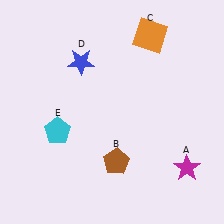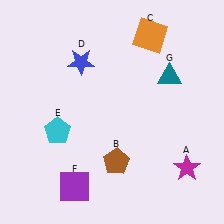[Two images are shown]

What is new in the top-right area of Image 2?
A teal triangle (G) was added in the top-right area of Image 2.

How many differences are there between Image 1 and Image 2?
There are 2 differences between the two images.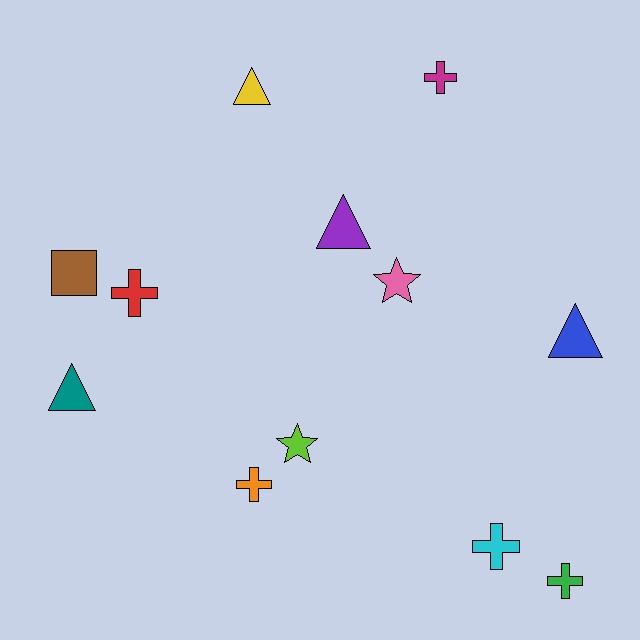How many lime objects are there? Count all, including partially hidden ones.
There is 1 lime object.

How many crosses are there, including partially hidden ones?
There are 5 crosses.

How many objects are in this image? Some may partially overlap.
There are 12 objects.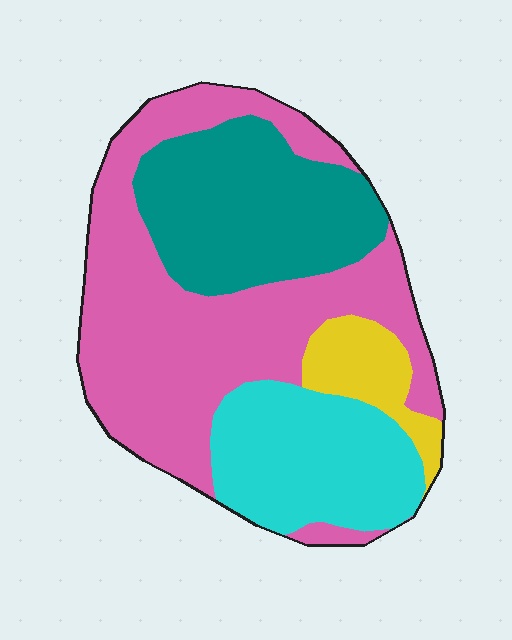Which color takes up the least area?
Yellow, at roughly 10%.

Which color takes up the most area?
Pink, at roughly 45%.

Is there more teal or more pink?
Pink.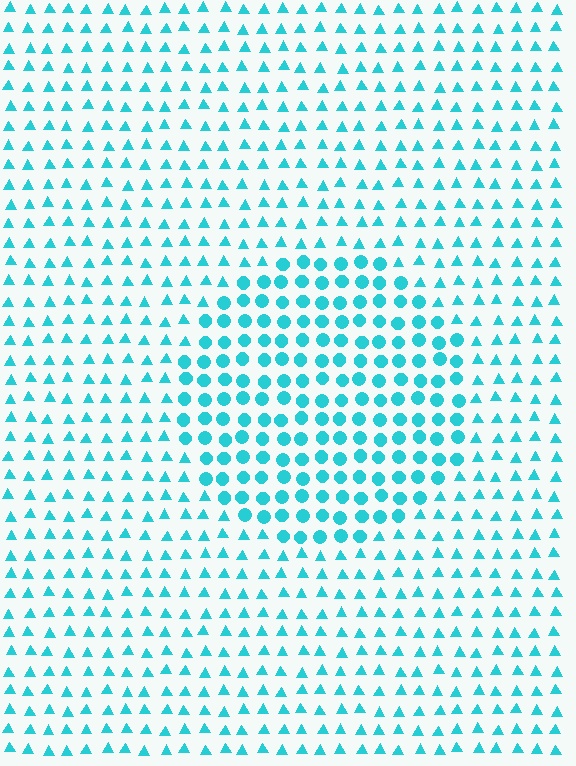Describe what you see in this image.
The image is filled with small cyan elements arranged in a uniform grid. A circle-shaped region contains circles, while the surrounding area contains triangles. The boundary is defined purely by the change in element shape.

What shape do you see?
I see a circle.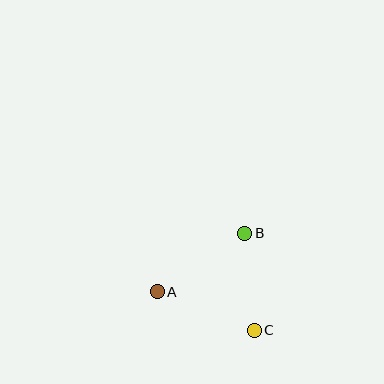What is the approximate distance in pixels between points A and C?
The distance between A and C is approximately 104 pixels.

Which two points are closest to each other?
Points B and C are closest to each other.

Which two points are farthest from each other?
Points A and B are farthest from each other.